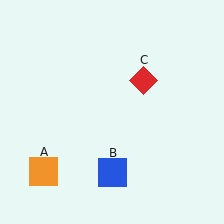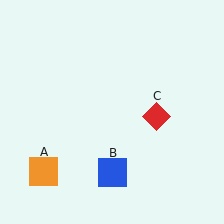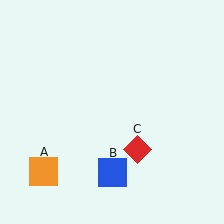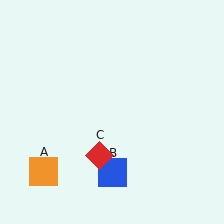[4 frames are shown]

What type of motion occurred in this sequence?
The red diamond (object C) rotated clockwise around the center of the scene.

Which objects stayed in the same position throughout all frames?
Orange square (object A) and blue square (object B) remained stationary.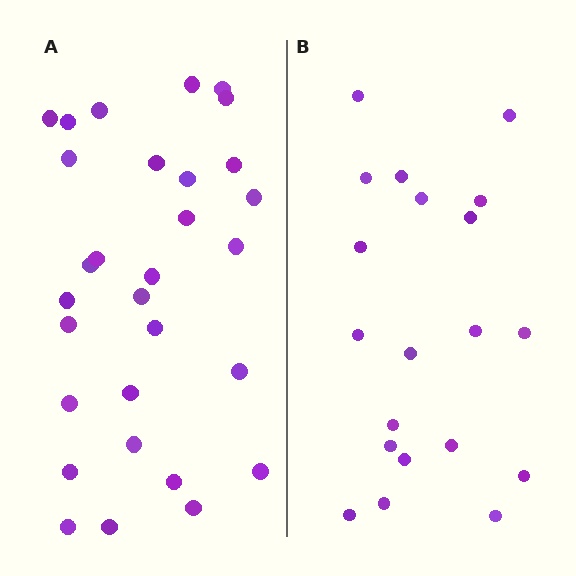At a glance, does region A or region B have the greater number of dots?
Region A (the left region) has more dots.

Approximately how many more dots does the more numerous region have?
Region A has roughly 10 or so more dots than region B.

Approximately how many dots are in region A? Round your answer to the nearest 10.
About 30 dots.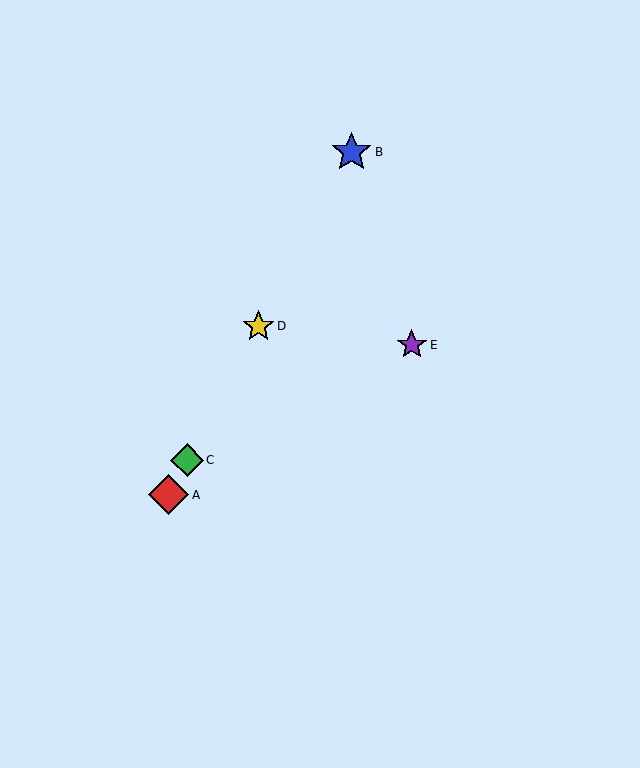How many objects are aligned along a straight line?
4 objects (A, B, C, D) are aligned along a straight line.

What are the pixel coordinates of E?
Object E is at (412, 345).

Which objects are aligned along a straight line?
Objects A, B, C, D are aligned along a straight line.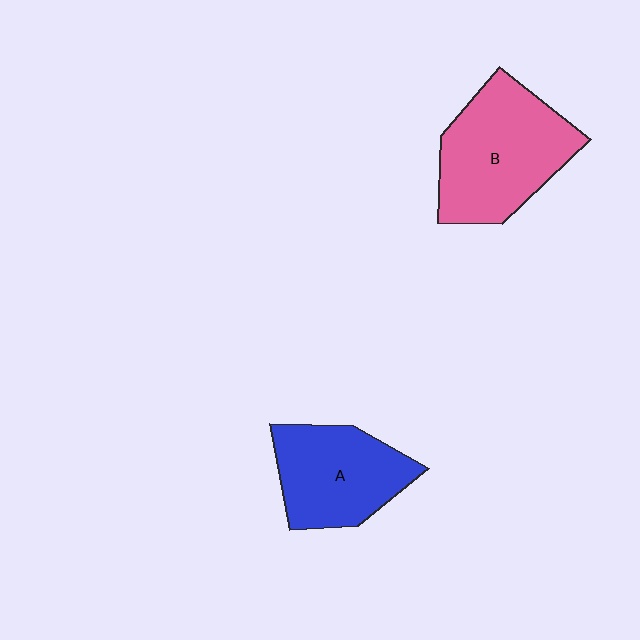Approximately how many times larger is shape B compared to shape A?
Approximately 1.2 times.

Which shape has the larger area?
Shape B (pink).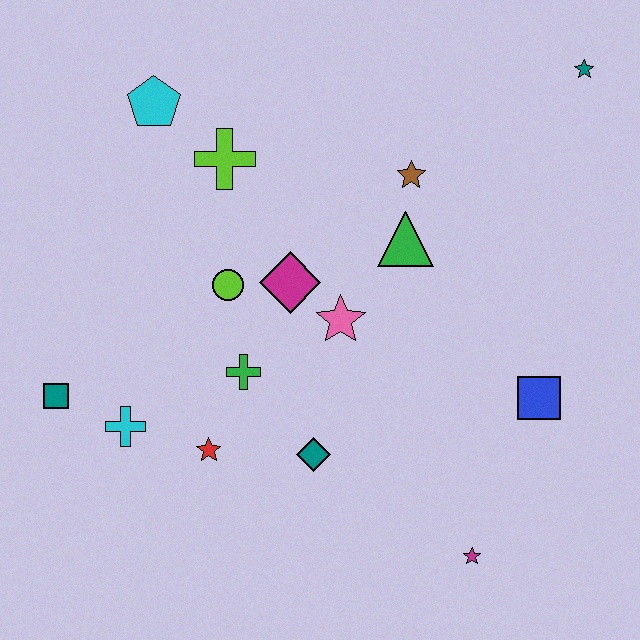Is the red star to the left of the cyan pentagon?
No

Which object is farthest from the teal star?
The teal square is farthest from the teal star.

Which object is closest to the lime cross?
The cyan pentagon is closest to the lime cross.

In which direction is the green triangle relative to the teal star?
The green triangle is to the left of the teal star.